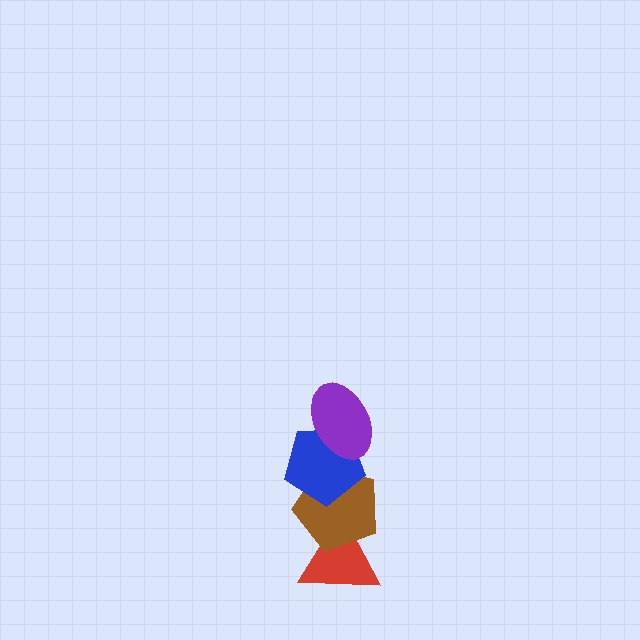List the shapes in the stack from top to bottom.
From top to bottom: the purple ellipse, the blue pentagon, the brown pentagon, the red triangle.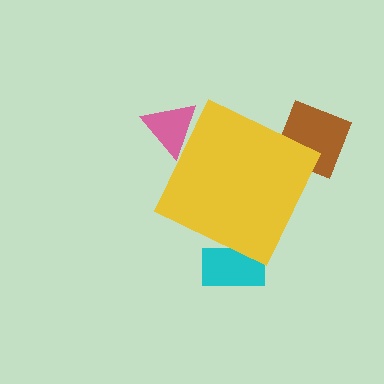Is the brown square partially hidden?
Yes, the brown square is partially hidden behind the yellow diamond.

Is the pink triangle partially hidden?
Yes, the pink triangle is partially hidden behind the yellow diamond.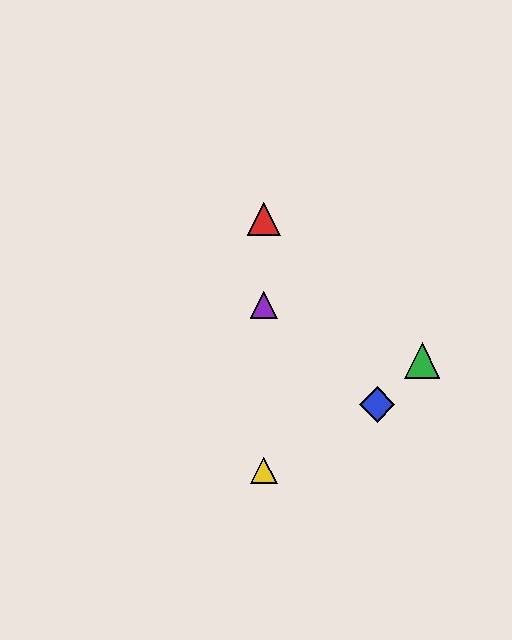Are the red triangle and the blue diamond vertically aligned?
No, the red triangle is at x≈264 and the blue diamond is at x≈377.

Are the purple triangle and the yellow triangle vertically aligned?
Yes, both are at x≈264.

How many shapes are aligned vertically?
3 shapes (the red triangle, the yellow triangle, the purple triangle) are aligned vertically.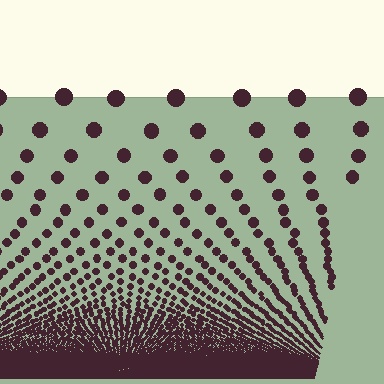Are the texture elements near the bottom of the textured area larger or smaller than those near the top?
Smaller. The gradient is inverted — elements near the bottom are smaller and denser.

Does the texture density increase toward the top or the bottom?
Density increases toward the bottom.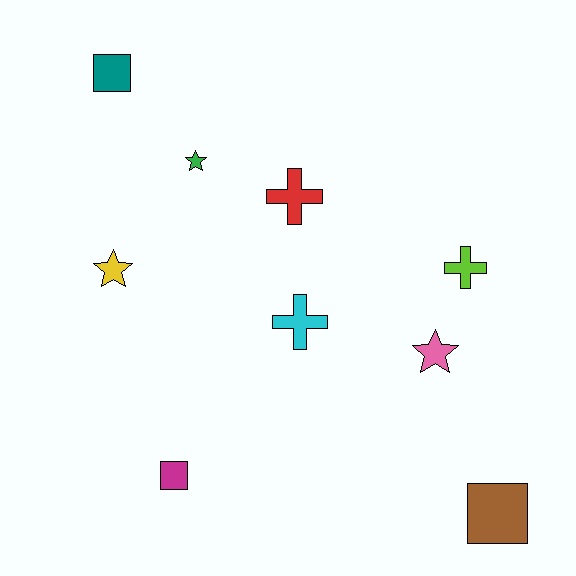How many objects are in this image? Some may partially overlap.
There are 9 objects.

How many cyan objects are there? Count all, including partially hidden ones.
There is 1 cyan object.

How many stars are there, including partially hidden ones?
There are 3 stars.